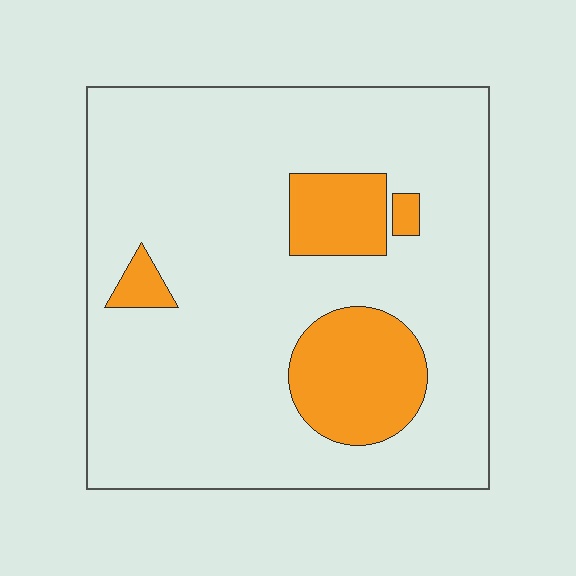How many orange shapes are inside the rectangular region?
4.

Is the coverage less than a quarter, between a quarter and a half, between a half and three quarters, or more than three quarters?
Less than a quarter.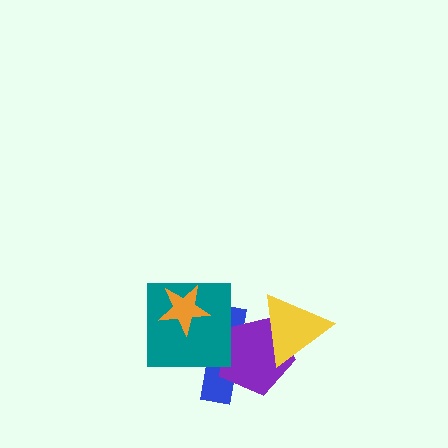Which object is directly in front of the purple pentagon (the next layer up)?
The teal square is directly in front of the purple pentagon.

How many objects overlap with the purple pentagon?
3 objects overlap with the purple pentagon.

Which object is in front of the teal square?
The orange star is in front of the teal square.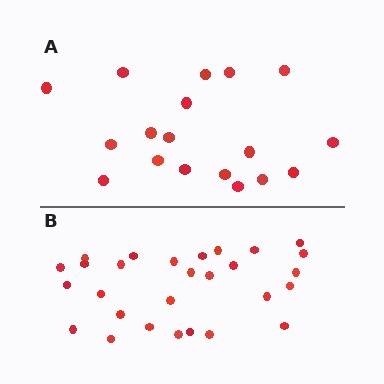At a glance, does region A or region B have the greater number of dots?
Region B (the bottom region) has more dots.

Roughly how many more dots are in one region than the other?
Region B has roughly 10 or so more dots than region A.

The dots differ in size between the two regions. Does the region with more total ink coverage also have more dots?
No. Region A has more total ink coverage because its dots are larger, but region B actually contains more individual dots. Total area can be misleading — the number of items is what matters here.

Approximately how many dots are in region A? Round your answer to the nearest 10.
About 20 dots. (The exact count is 18, which rounds to 20.)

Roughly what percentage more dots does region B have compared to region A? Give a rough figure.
About 55% more.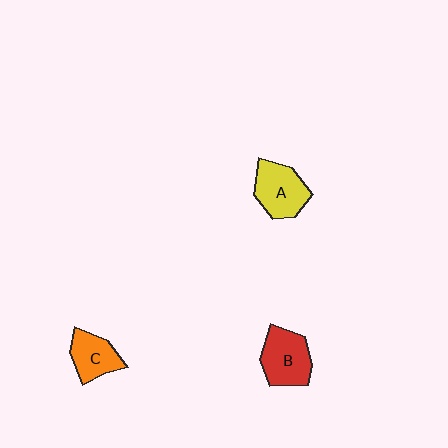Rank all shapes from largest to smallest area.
From largest to smallest: A (yellow), B (red), C (orange).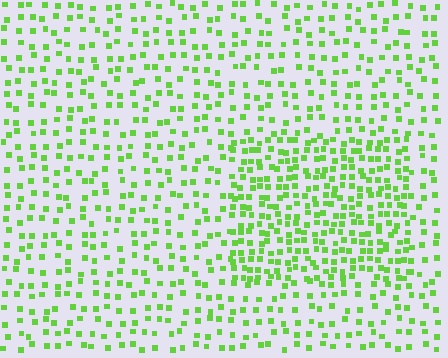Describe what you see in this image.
The image contains small lime elements arranged at two different densities. A rectangle-shaped region is visible where the elements are more densely packed than the surrounding area.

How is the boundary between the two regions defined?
The boundary is defined by a change in element density (approximately 1.9x ratio). All elements are the same color, size, and shape.